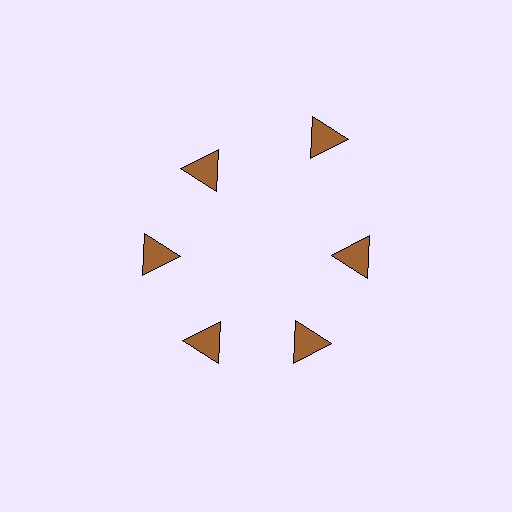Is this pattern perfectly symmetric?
No. The 6 brown triangles are arranged in a ring, but one element near the 1 o'clock position is pushed outward from the center, breaking the 6-fold rotational symmetry.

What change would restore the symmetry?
The symmetry would be restored by moving it inward, back onto the ring so that all 6 triangles sit at equal angles and equal distance from the center.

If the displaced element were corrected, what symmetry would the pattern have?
It would have 6-fold rotational symmetry — the pattern would map onto itself every 60 degrees.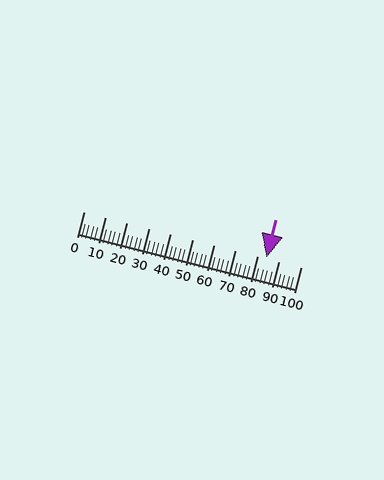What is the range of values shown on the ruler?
The ruler shows values from 0 to 100.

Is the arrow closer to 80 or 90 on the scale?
The arrow is closer to 80.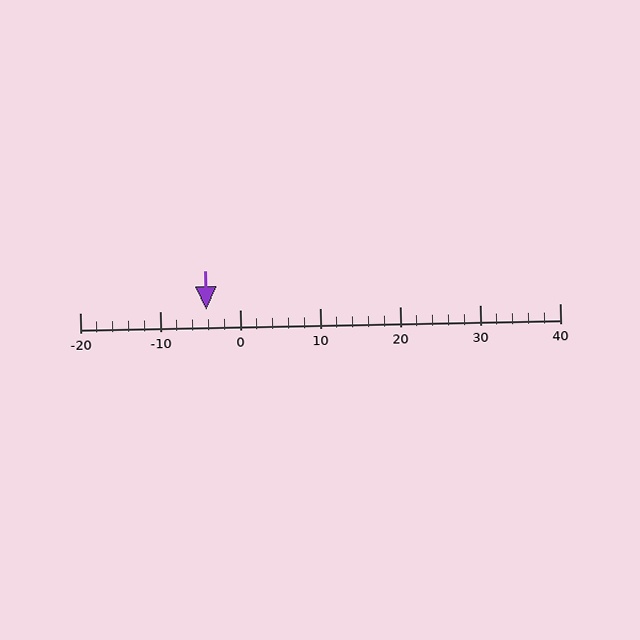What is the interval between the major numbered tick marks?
The major tick marks are spaced 10 units apart.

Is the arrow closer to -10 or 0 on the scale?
The arrow is closer to 0.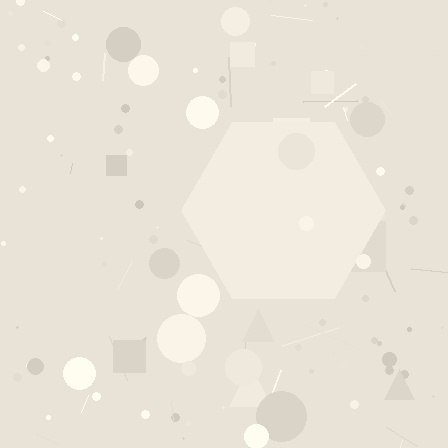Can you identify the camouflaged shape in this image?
The camouflaged shape is a hexagon.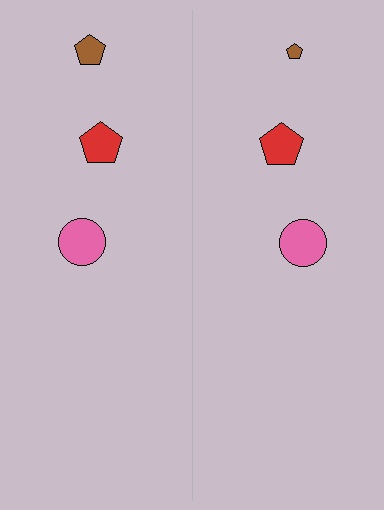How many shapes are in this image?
There are 6 shapes in this image.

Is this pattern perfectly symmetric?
No, the pattern is not perfectly symmetric. The brown pentagon on the right side has a different size than its mirror counterpart.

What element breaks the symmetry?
The brown pentagon on the right side has a different size than its mirror counterpart.